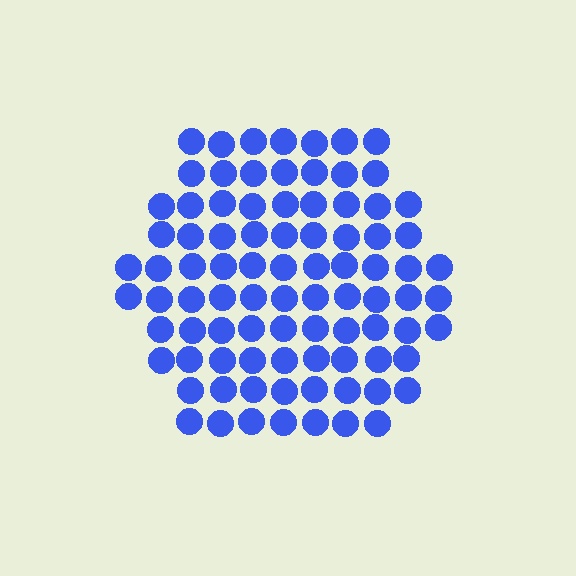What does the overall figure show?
The overall figure shows a hexagon.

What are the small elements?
The small elements are circles.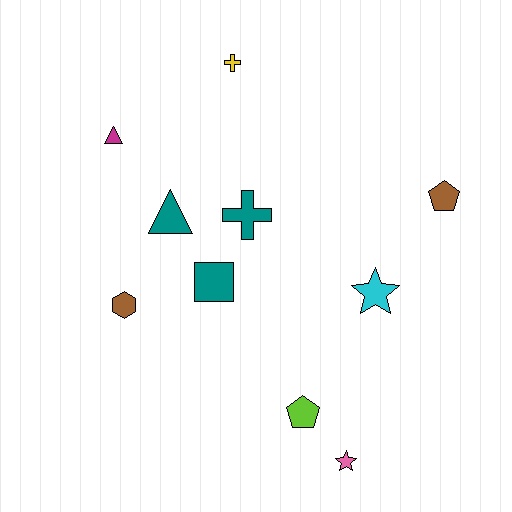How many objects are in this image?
There are 10 objects.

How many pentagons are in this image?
There are 2 pentagons.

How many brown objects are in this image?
There are 2 brown objects.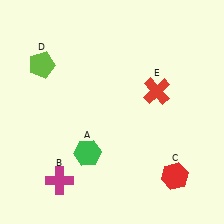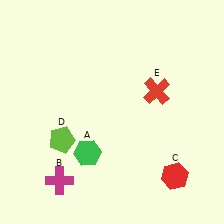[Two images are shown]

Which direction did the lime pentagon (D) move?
The lime pentagon (D) moved down.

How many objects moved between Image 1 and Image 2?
1 object moved between the two images.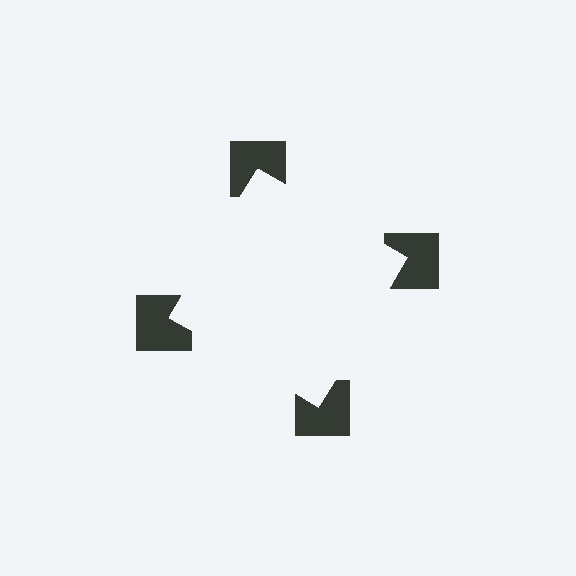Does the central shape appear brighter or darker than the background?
It typically appears slightly brighter than the background, even though no actual brightness change is drawn.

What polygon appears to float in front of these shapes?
An illusory square — its edges are inferred from the aligned wedge cuts in the notched squares, not physically drawn.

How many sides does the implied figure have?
4 sides.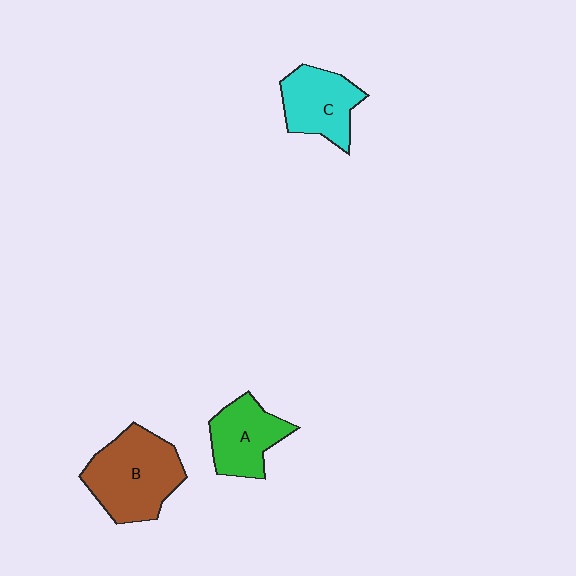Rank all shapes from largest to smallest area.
From largest to smallest: B (brown), C (cyan), A (green).